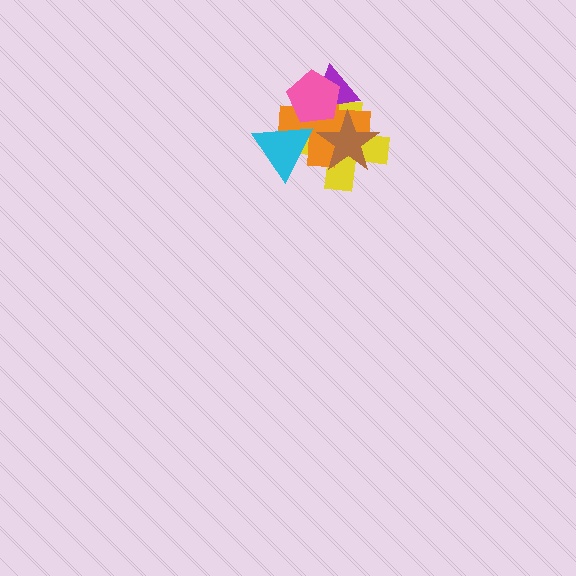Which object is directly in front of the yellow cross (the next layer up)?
The orange cross is directly in front of the yellow cross.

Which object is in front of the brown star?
The purple triangle is in front of the brown star.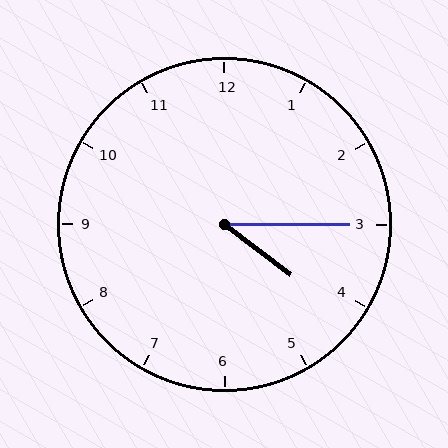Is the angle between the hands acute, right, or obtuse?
It is acute.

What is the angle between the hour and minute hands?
Approximately 38 degrees.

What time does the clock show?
4:15.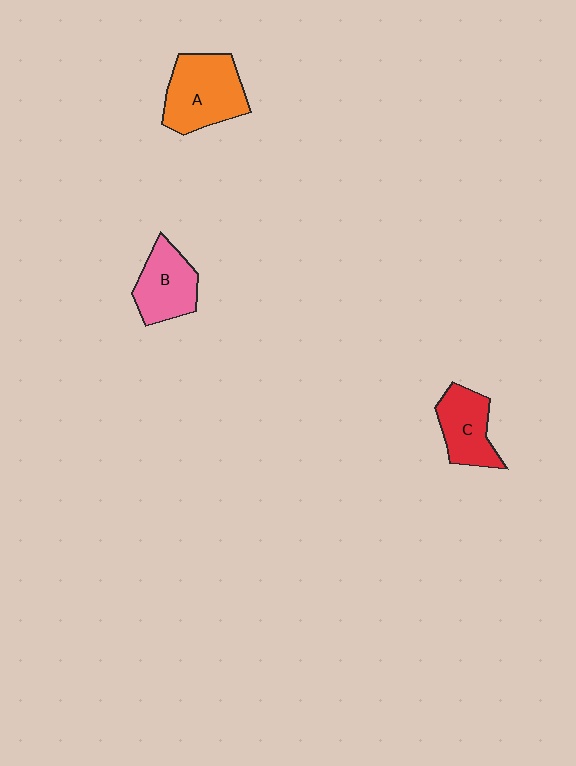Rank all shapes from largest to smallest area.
From largest to smallest: A (orange), B (pink), C (red).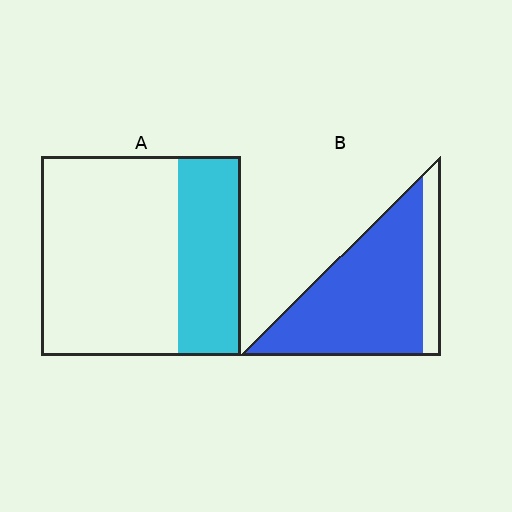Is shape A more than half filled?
No.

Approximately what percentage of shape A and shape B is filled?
A is approximately 30% and B is approximately 85%.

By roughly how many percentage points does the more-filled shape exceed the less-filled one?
By roughly 50 percentage points (B over A).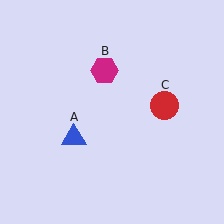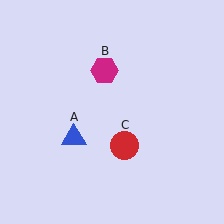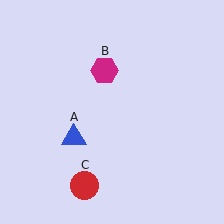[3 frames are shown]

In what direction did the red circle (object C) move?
The red circle (object C) moved down and to the left.